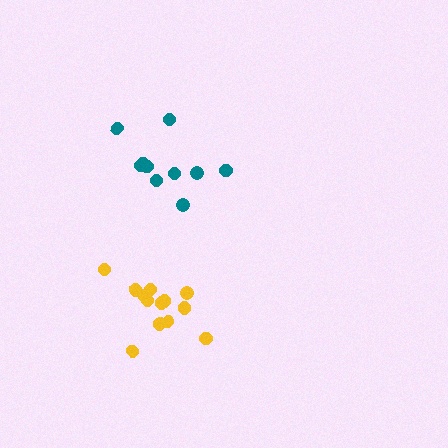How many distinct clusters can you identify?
There are 2 distinct clusters.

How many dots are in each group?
Group 1: 10 dots, Group 2: 13 dots (23 total).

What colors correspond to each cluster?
The clusters are colored: teal, yellow.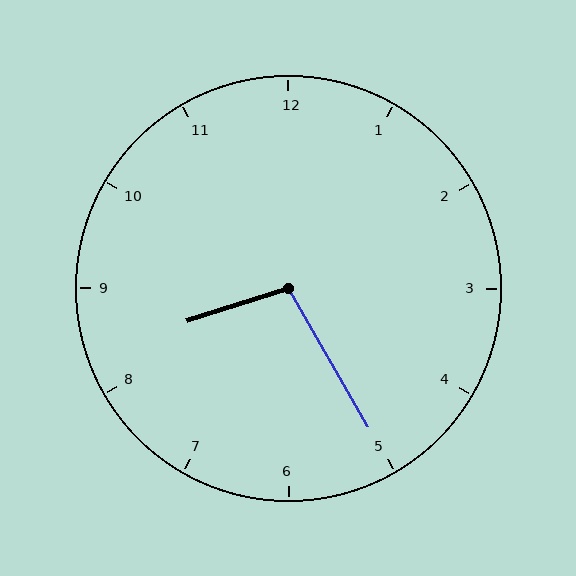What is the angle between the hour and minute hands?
Approximately 102 degrees.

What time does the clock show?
8:25.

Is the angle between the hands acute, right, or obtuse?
It is obtuse.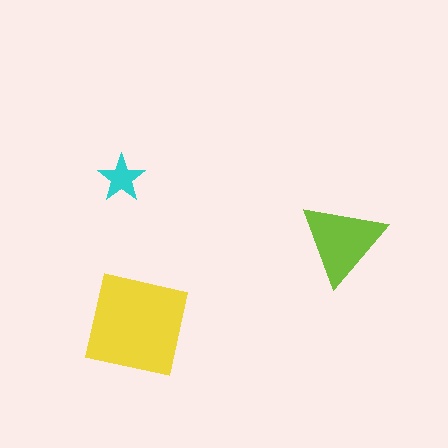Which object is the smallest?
The cyan star.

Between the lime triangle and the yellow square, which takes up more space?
The yellow square.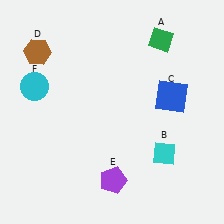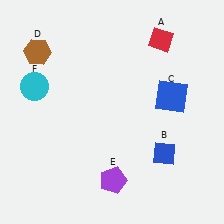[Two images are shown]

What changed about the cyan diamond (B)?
In Image 1, B is cyan. In Image 2, it changed to blue.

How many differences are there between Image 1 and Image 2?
There are 2 differences between the two images.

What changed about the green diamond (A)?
In Image 1, A is green. In Image 2, it changed to red.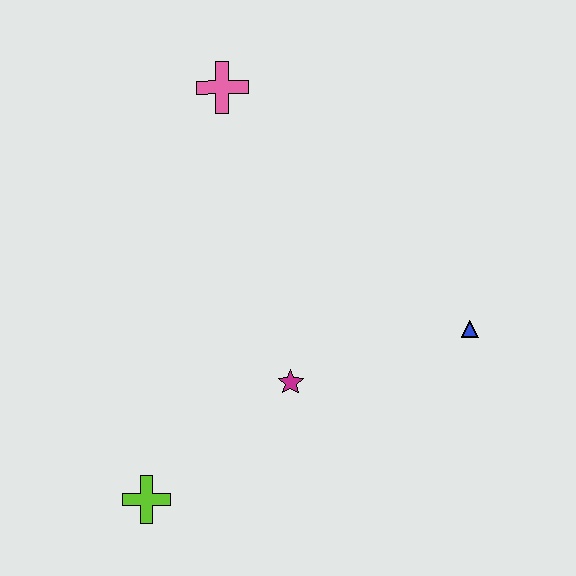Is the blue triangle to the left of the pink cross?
No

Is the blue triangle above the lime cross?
Yes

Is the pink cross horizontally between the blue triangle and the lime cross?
Yes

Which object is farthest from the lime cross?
The pink cross is farthest from the lime cross.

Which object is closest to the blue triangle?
The magenta star is closest to the blue triangle.